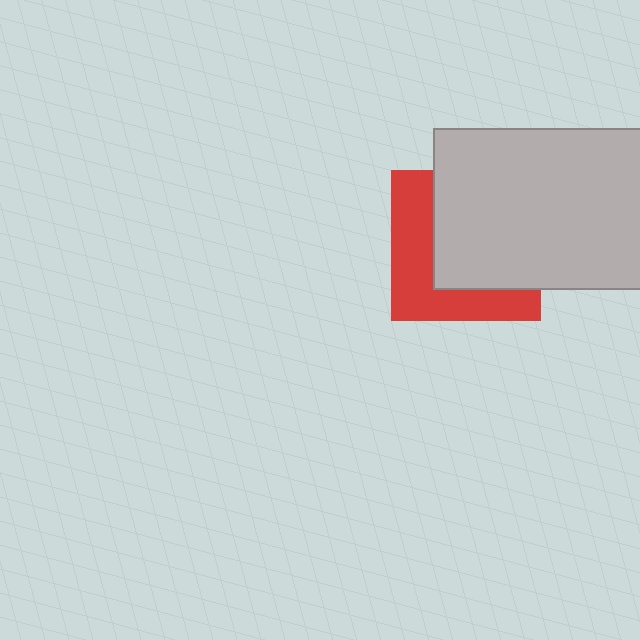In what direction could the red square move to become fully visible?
The red square could move toward the lower-left. That would shift it out from behind the light gray rectangle entirely.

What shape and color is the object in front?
The object in front is a light gray rectangle.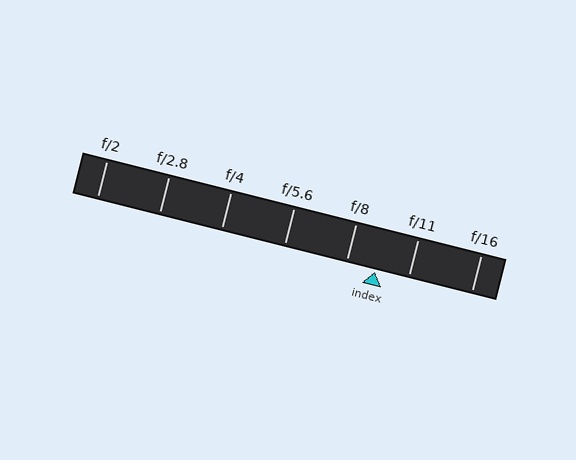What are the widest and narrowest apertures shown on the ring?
The widest aperture shown is f/2 and the narrowest is f/16.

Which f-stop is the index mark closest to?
The index mark is closest to f/8.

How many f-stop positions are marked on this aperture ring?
There are 7 f-stop positions marked.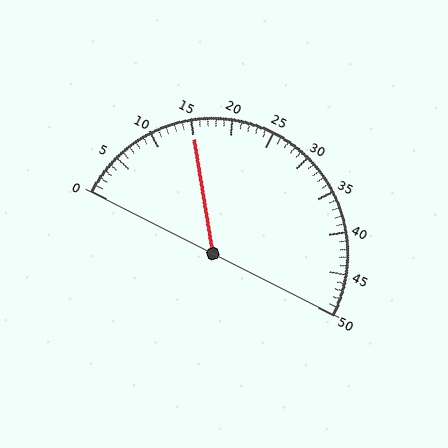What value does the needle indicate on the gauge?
The needle indicates approximately 15.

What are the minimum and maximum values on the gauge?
The gauge ranges from 0 to 50.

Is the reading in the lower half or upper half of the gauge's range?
The reading is in the lower half of the range (0 to 50).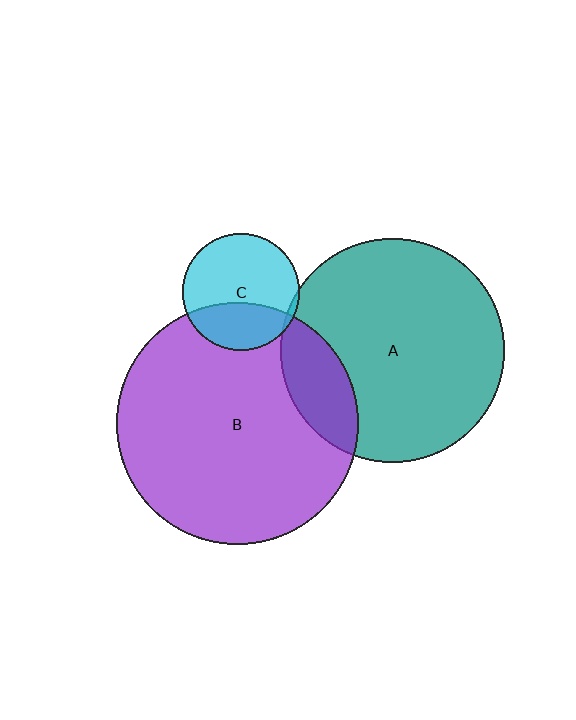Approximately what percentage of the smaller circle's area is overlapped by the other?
Approximately 35%.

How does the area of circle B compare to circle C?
Approximately 4.3 times.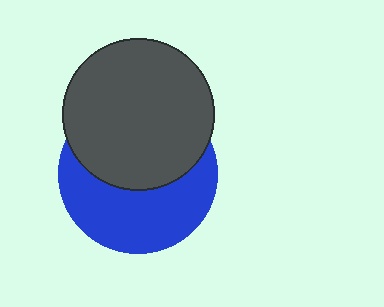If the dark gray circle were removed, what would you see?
You would see the complete blue circle.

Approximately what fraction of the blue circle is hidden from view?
Roughly 50% of the blue circle is hidden behind the dark gray circle.